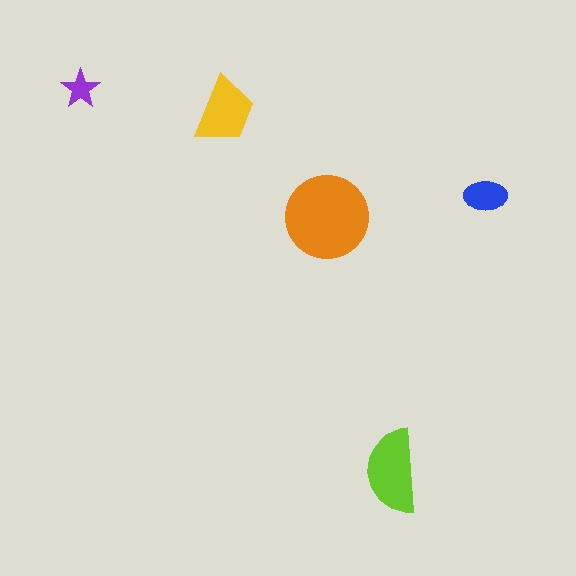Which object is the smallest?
The purple star.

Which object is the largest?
The orange circle.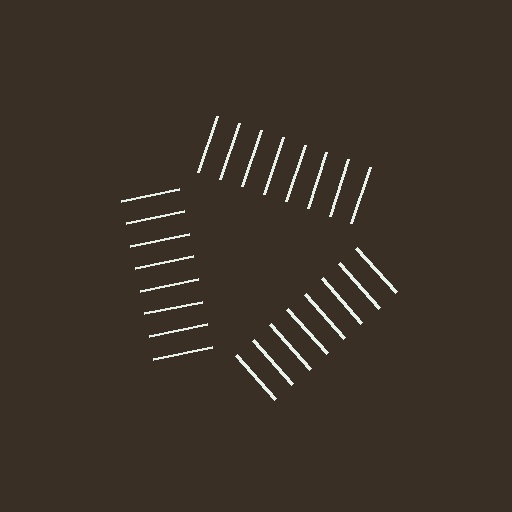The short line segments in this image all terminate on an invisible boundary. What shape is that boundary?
An illusory triangle — the line segments terminate on its edges but no continuous stroke is drawn.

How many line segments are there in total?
24 — 8 along each of the 3 edges.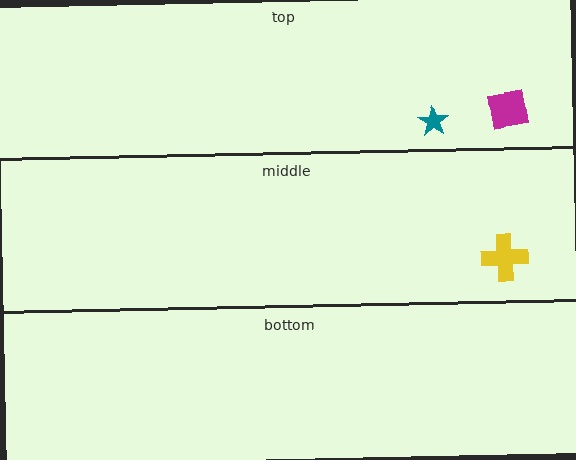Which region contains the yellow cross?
The middle region.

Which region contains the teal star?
The top region.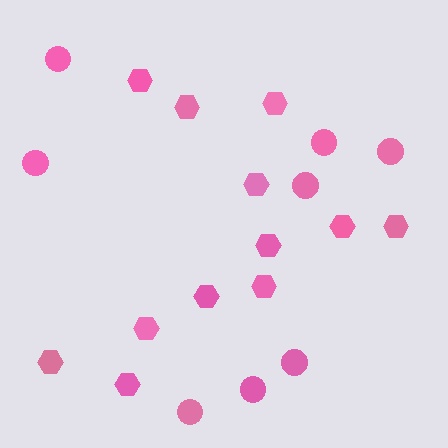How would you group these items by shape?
There are 2 groups: one group of circles (8) and one group of hexagons (12).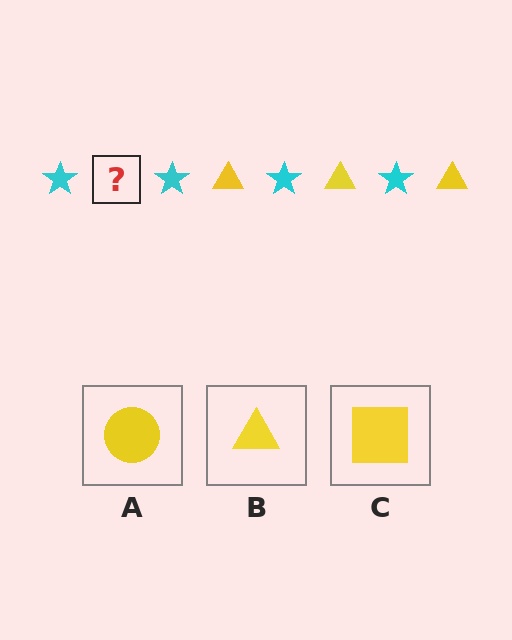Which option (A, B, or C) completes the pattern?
B.